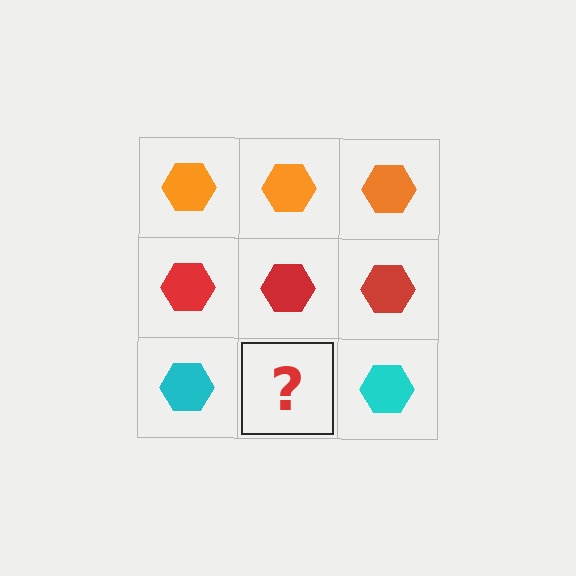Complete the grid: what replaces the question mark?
The question mark should be replaced with a cyan hexagon.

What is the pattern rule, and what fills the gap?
The rule is that each row has a consistent color. The gap should be filled with a cyan hexagon.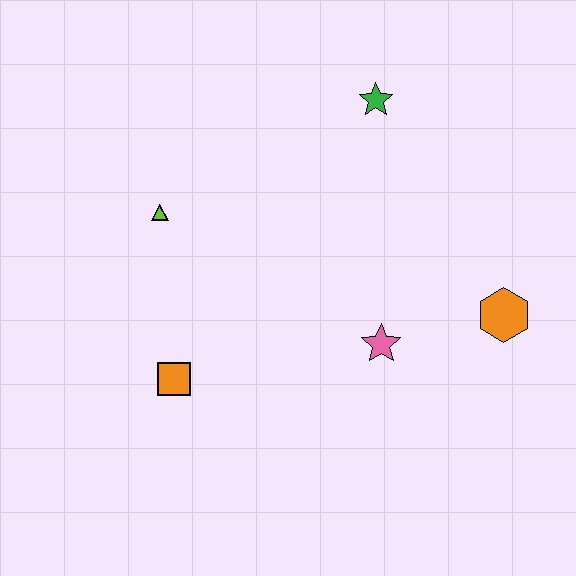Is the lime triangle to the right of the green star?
No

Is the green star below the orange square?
No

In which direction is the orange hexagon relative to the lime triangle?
The orange hexagon is to the right of the lime triangle.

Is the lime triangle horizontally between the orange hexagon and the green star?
No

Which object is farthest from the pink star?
The lime triangle is farthest from the pink star.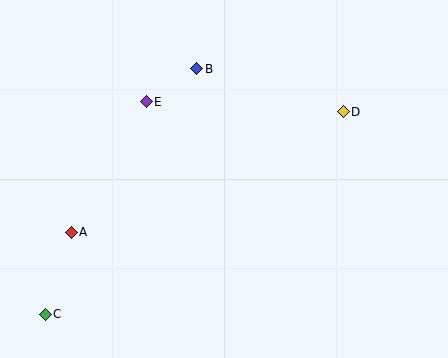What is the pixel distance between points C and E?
The distance between C and E is 235 pixels.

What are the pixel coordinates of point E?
Point E is at (146, 102).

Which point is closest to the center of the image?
Point E at (146, 102) is closest to the center.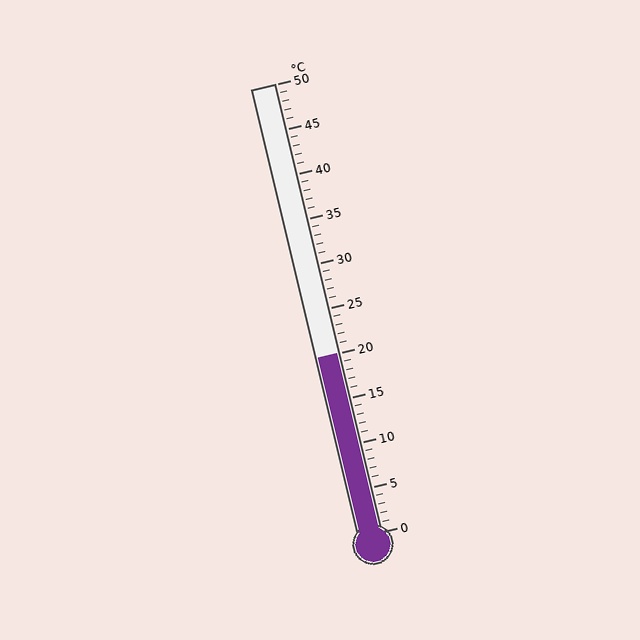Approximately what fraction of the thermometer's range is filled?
The thermometer is filled to approximately 40% of its range.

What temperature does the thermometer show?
The thermometer shows approximately 20°C.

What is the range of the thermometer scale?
The thermometer scale ranges from 0°C to 50°C.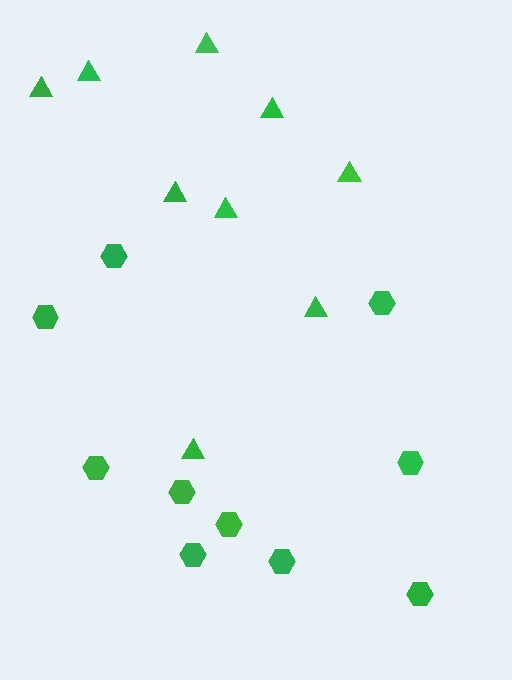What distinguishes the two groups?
There are 2 groups: one group of hexagons (10) and one group of triangles (9).